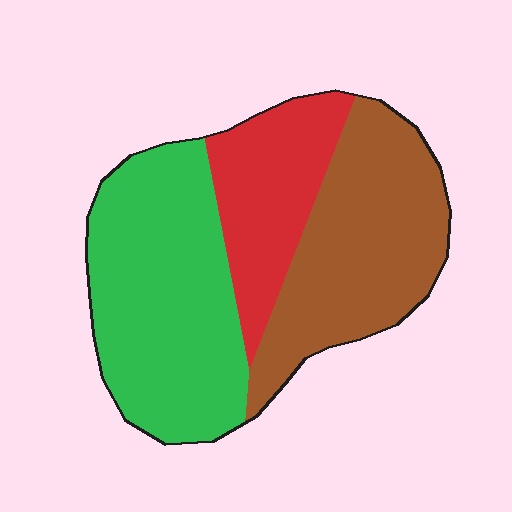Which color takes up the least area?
Red, at roughly 20%.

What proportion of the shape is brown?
Brown takes up about three eighths (3/8) of the shape.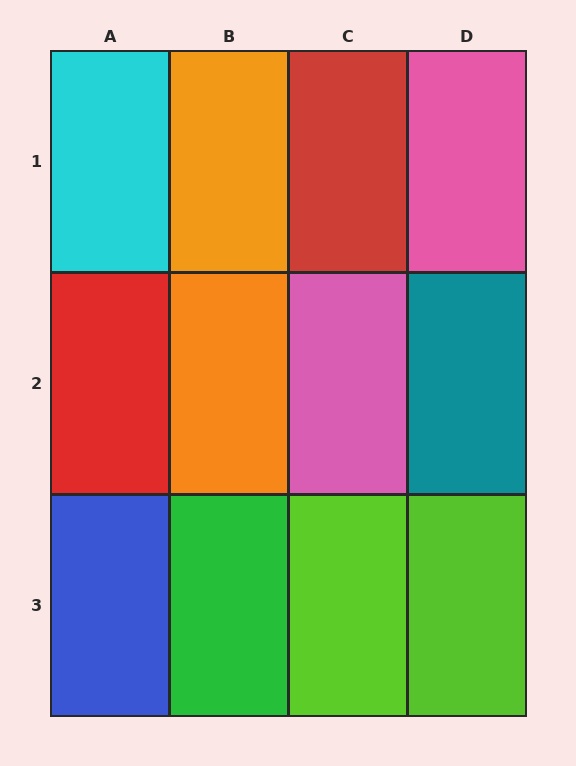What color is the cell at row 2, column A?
Red.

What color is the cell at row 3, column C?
Lime.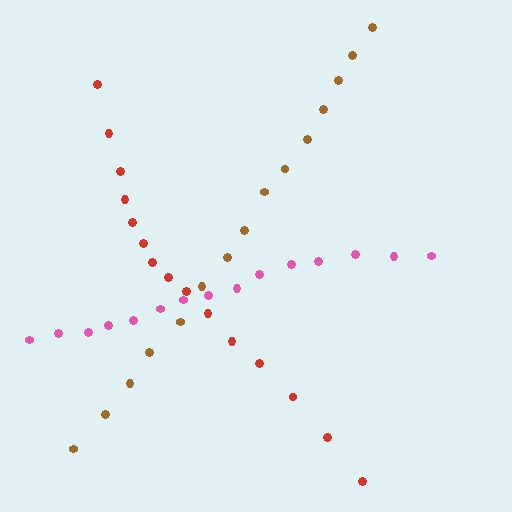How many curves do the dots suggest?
There are 3 distinct paths.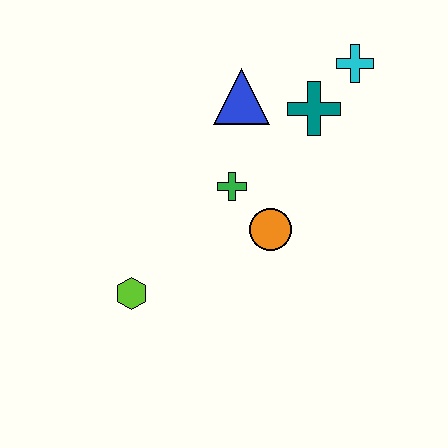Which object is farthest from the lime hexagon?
The cyan cross is farthest from the lime hexagon.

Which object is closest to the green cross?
The orange circle is closest to the green cross.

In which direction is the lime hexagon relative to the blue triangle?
The lime hexagon is below the blue triangle.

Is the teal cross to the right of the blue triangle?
Yes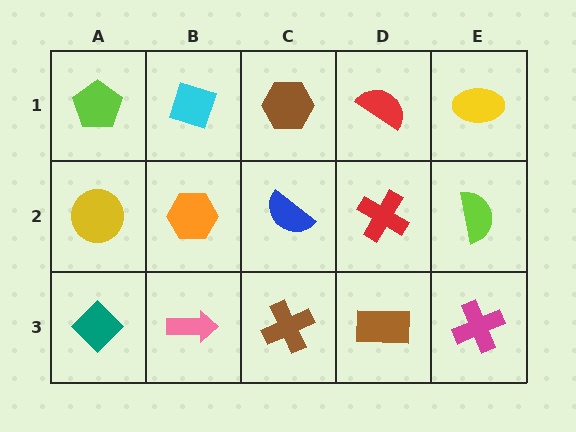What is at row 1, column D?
A red semicircle.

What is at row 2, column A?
A yellow circle.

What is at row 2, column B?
An orange hexagon.